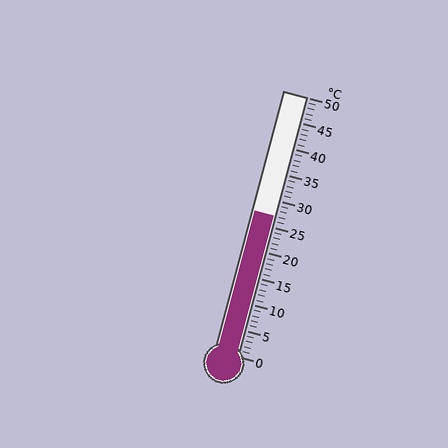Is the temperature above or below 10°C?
The temperature is above 10°C.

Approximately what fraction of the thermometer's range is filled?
The thermometer is filled to approximately 55% of its range.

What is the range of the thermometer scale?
The thermometer scale ranges from 0°C to 50°C.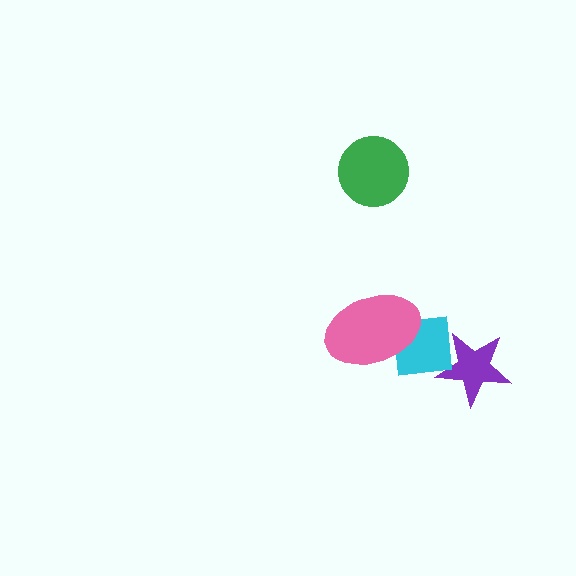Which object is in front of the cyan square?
The pink ellipse is in front of the cyan square.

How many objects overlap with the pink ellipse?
1 object overlaps with the pink ellipse.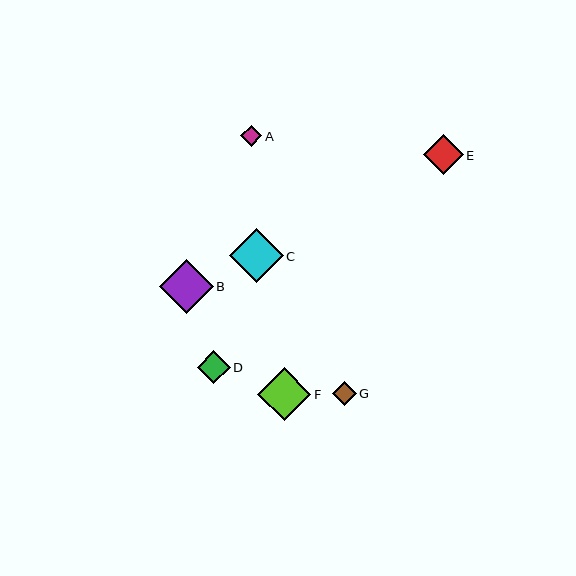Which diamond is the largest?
Diamond C is the largest with a size of approximately 54 pixels.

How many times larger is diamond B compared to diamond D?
Diamond B is approximately 1.7 times the size of diamond D.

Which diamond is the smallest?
Diamond A is the smallest with a size of approximately 21 pixels.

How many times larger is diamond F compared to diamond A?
Diamond F is approximately 2.5 times the size of diamond A.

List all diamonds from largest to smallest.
From largest to smallest: C, B, F, E, D, G, A.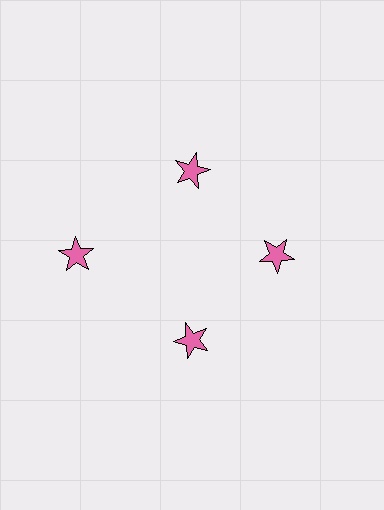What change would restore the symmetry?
The symmetry would be restored by moving it inward, back onto the ring so that all 4 stars sit at equal angles and equal distance from the center.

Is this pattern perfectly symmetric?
No. The 4 pink stars are arranged in a ring, but one element near the 9 o'clock position is pushed outward from the center, breaking the 4-fold rotational symmetry.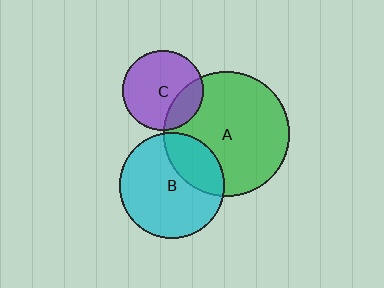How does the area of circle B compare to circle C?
Approximately 1.7 times.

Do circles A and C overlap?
Yes.